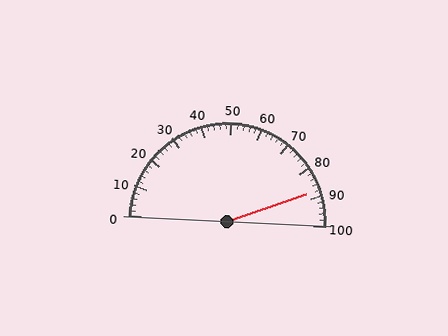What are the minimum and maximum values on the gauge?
The gauge ranges from 0 to 100.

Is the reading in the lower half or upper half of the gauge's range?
The reading is in the upper half of the range (0 to 100).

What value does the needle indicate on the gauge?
The needle indicates approximately 88.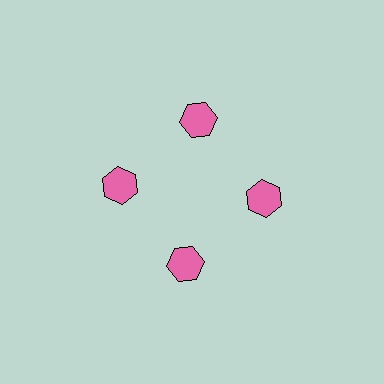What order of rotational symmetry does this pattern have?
This pattern has 4-fold rotational symmetry.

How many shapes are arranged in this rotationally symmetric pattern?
There are 4 shapes, arranged in 4 groups of 1.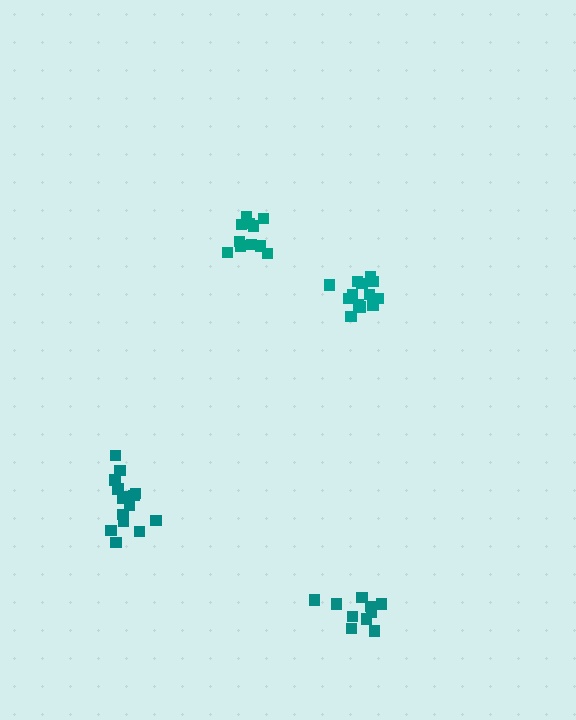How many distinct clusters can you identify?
There are 4 distinct clusters.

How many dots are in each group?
Group 1: 16 dots, Group 2: 10 dots, Group 3: 11 dots, Group 4: 13 dots (50 total).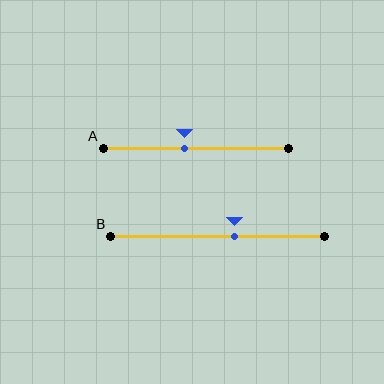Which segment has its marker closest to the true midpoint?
Segment A has its marker closest to the true midpoint.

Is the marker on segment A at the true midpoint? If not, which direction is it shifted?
No, the marker on segment A is shifted to the left by about 6% of the segment length.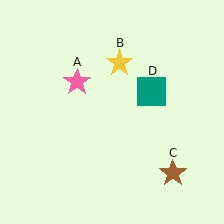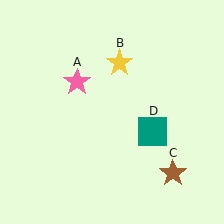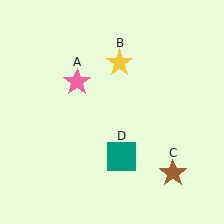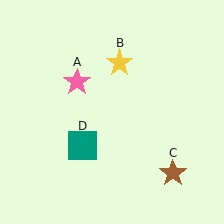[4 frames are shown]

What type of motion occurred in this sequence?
The teal square (object D) rotated clockwise around the center of the scene.